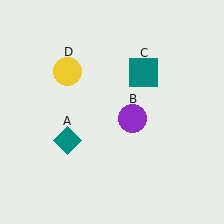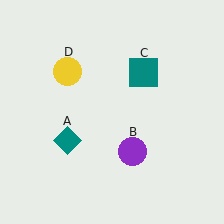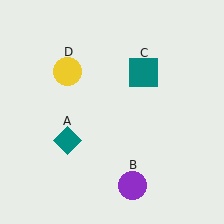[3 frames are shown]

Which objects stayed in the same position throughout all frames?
Teal diamond (object A) and teal square (object C) and yellow circle (object D) remained stationary.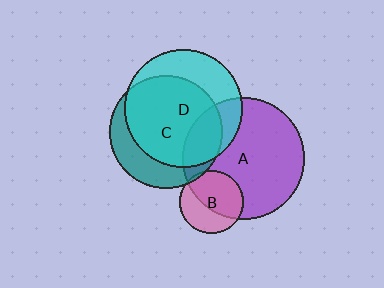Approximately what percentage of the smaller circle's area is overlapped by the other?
Approximately 70%.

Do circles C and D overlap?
Yes.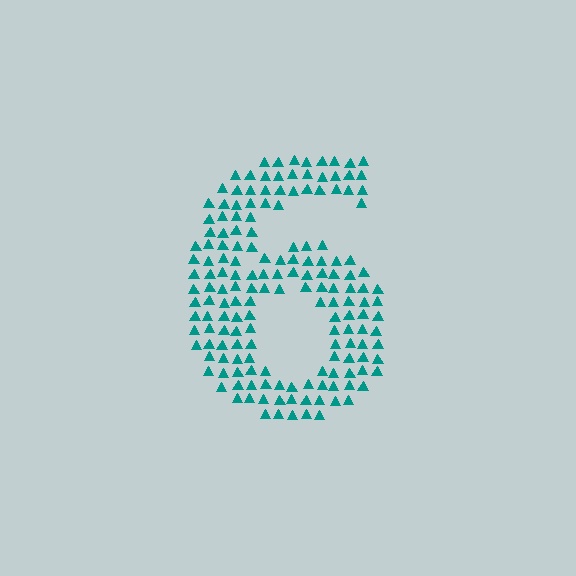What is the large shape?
The large shape is the digit 6.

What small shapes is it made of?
It is made of small triangles.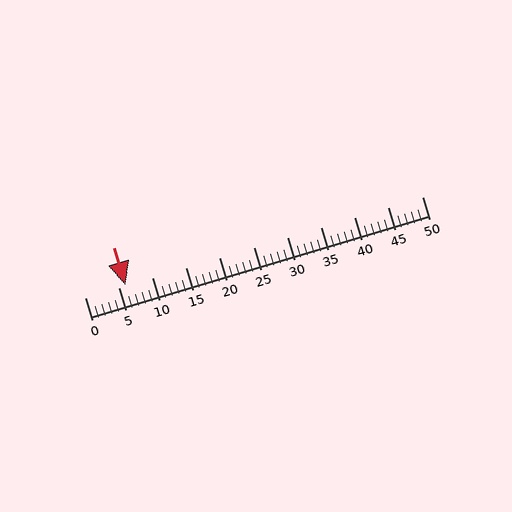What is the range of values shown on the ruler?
The ruler shows values from 0 to 50.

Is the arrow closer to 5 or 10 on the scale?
The arrow is closer to 5.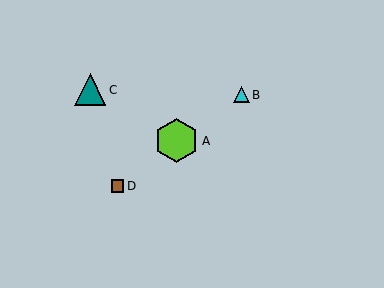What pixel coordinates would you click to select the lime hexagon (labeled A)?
Click at (176, 141) to select the lime hexagon A.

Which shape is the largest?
The lime hexagon (labeled A) is the largest.